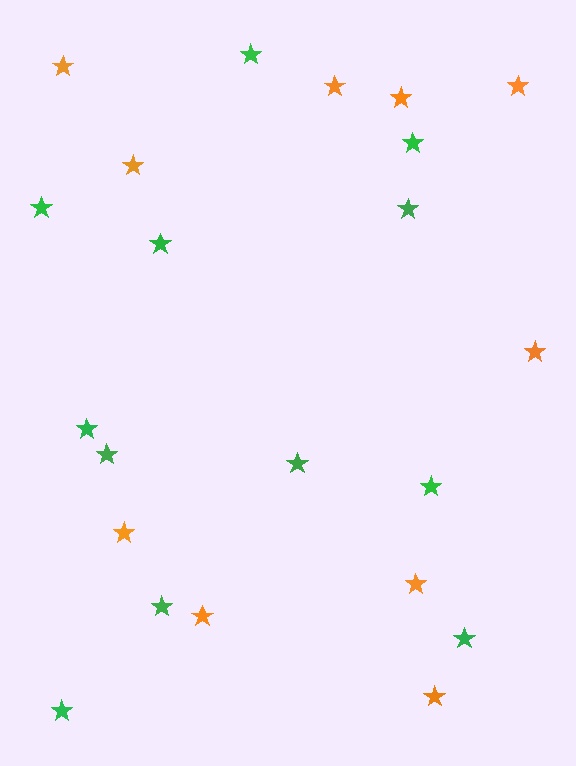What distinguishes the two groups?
There are 2 groups: one group of green stars (12) and one group of orange stars (10).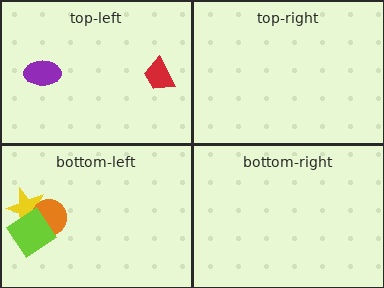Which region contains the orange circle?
The bottom-left region.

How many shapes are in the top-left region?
2.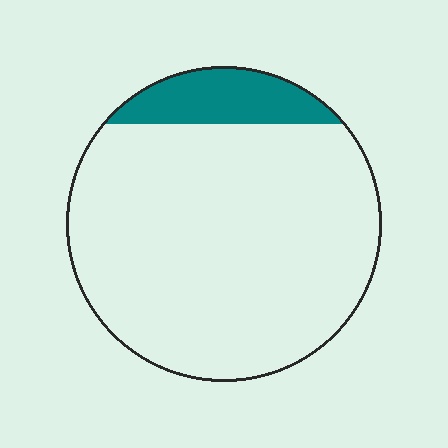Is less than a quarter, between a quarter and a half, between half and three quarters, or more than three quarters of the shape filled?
Less than a quarter.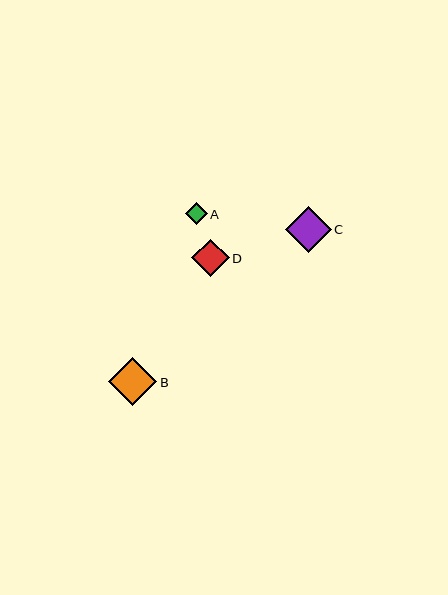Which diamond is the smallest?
Diamond A is the smallest with a size of approximately 22 pixels.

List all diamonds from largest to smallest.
From largest to smallest: B, C, D, A.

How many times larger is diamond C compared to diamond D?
Diamond C is approximately 1.2 times the size of diamond D.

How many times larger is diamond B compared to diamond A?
Diamond B is approximately 2.2 times the size of diamond A.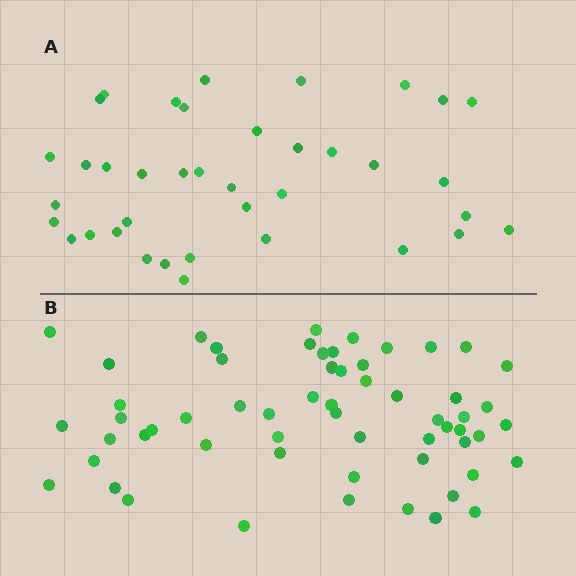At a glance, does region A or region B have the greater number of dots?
Region B (the bottom region) has more dots.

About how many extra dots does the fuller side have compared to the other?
Region B has approximately 20 more dots than region A.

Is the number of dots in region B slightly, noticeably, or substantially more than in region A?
Region B has substantially more. The ratio is roughly 1.6 to 1.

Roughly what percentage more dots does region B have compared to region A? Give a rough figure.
About 55% more.